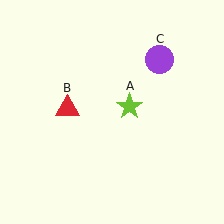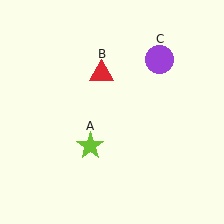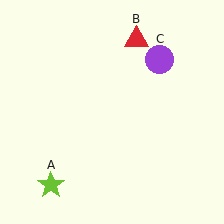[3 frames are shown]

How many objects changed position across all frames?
2 objects changed position: lime star (object A), red triangle (object B).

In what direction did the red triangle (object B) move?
The red triangle (object B) moved up and to the right.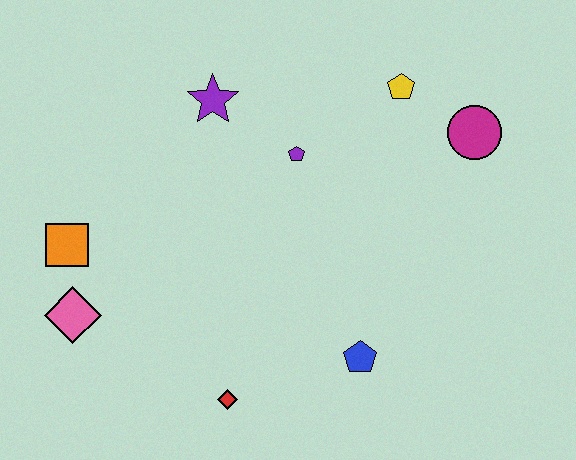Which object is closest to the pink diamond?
The orange square is closest to the pink diamond.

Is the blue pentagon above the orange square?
No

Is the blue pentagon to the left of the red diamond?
No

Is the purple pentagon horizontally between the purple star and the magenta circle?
Yes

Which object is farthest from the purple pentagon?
The pink diamond is farthest from the purple pentagon.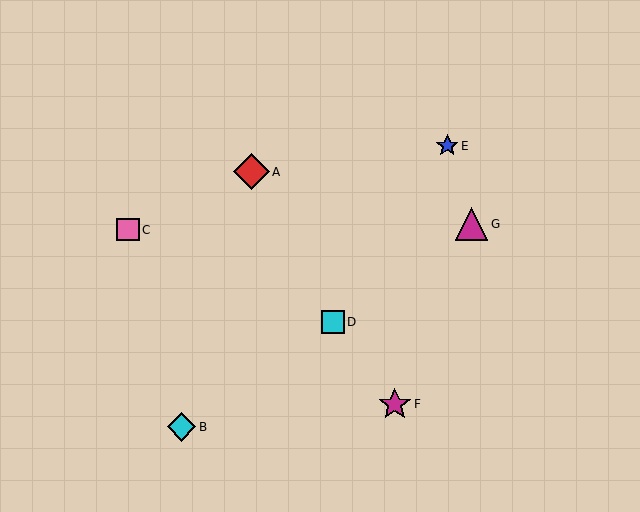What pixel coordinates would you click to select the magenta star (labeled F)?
Click at (395, 404) to select the magenta star F.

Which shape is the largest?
The red diamond (labeled A) is the largest.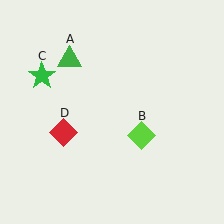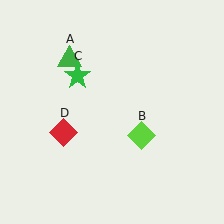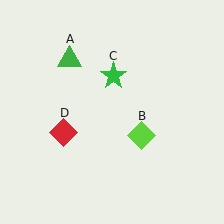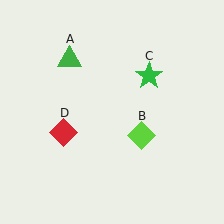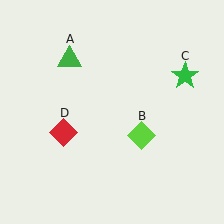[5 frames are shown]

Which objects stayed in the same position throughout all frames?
Green triangle (object A) and lime diamond (object B) and red diamond (object D) remained stationary.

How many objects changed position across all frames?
1 object changed position: green star (object C).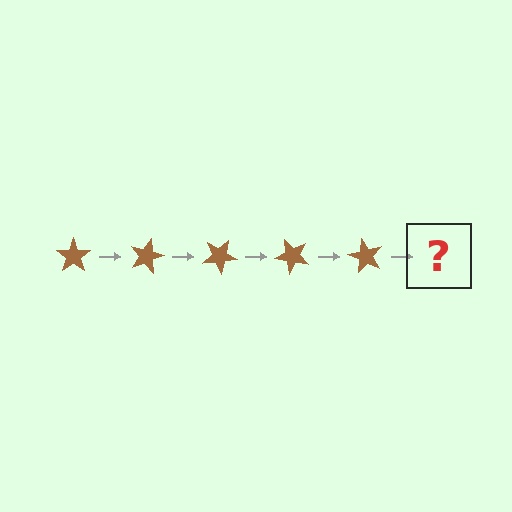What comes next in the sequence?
The next element should be a brown star rotated 75 degrees.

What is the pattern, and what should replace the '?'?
The pattern is that the star rotates 15 degrees each step. The '?' should be a brown star rotated 75 degrees.